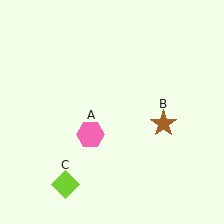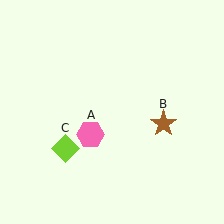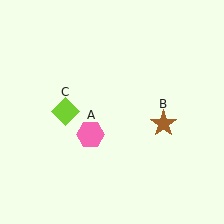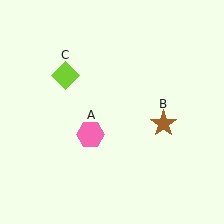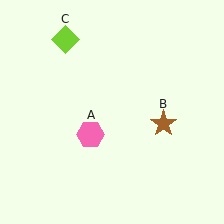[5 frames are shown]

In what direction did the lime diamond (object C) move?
The lime diamond (object C) moved up.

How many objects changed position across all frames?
1 object changed position: lime diamond (object C).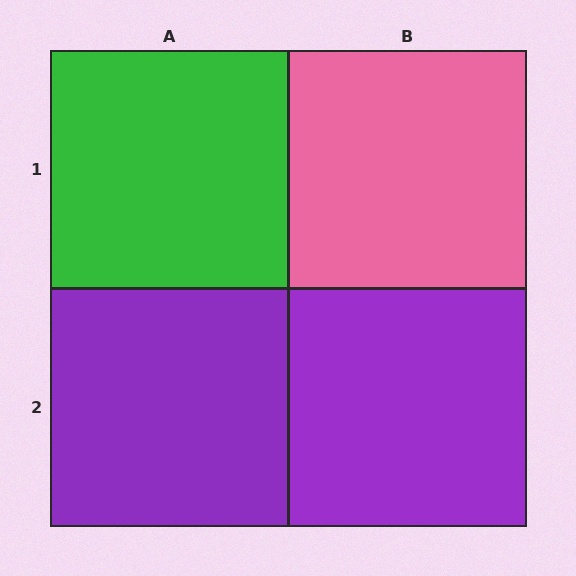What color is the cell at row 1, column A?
Green.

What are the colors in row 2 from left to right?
Purple, purple.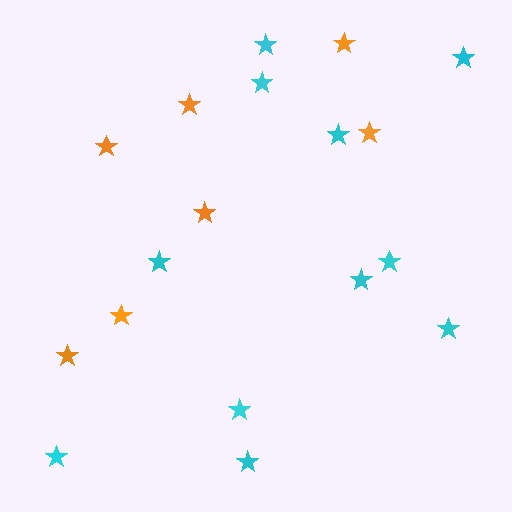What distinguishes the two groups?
There are 2 groups: one group of cyan stars (11) and one group of orange stars (7).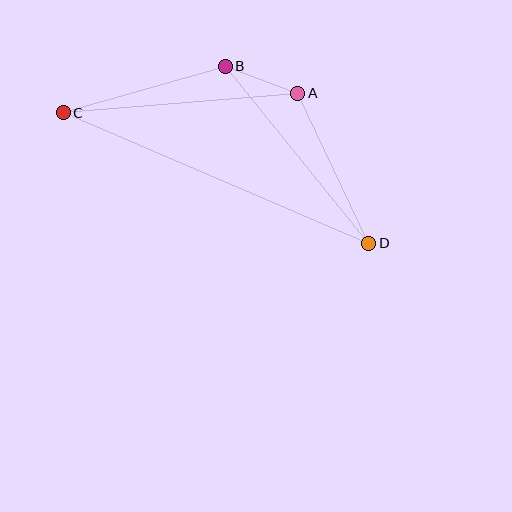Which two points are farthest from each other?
Points C and D are farthest from each other.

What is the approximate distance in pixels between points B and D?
The distance between B and D is approximately 228 pixels.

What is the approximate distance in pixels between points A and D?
The distance between A and D is approximately 166 pixels.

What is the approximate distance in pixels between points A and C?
The distance between A and C is approximately 235 pixels.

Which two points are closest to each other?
Points A and B are closest to each other.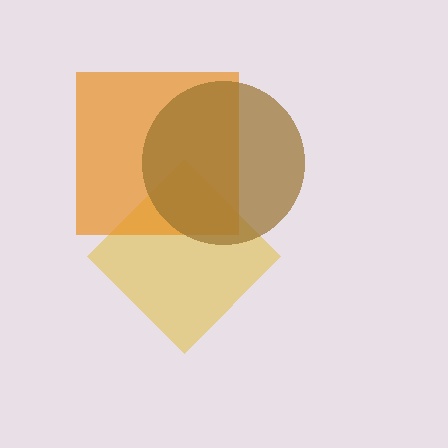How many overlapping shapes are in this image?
There are 3 overlapping shapes in the image.